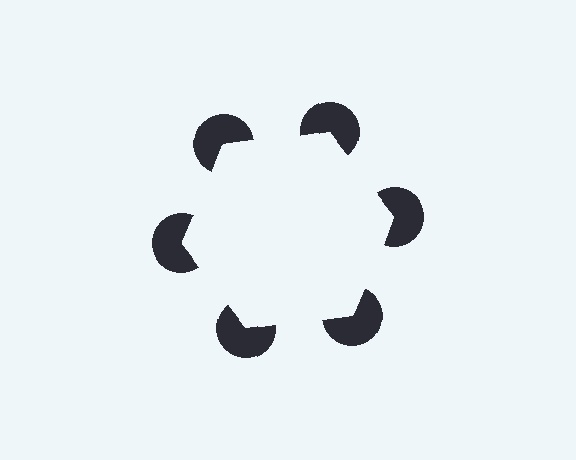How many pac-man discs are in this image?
There are 6 — one at each vertex of the illusory hexagon.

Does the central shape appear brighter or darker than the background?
It typically appears slightly brighter than the background, even though no actual brightness change is drawn.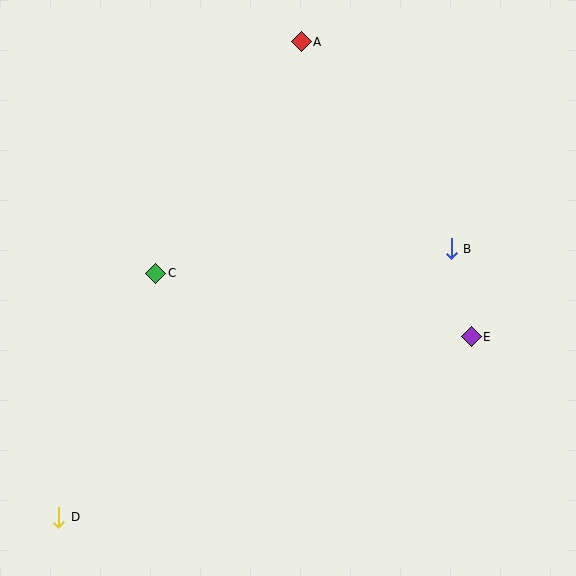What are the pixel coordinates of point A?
Point A is at (301, 42).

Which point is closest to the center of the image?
Point C at (156, 273) is closest to the center.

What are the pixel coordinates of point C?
Point C is at (156, 273).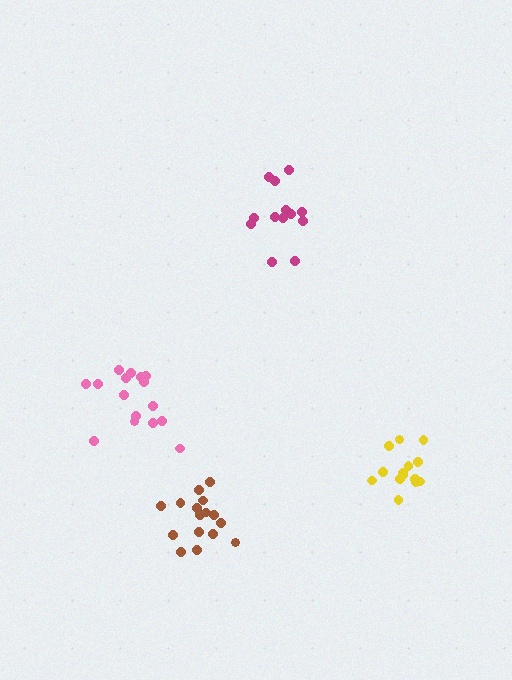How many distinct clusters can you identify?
There are 4 distinct clusters.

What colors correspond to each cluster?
The clusters are colored: magenta, brown, pink, yellow.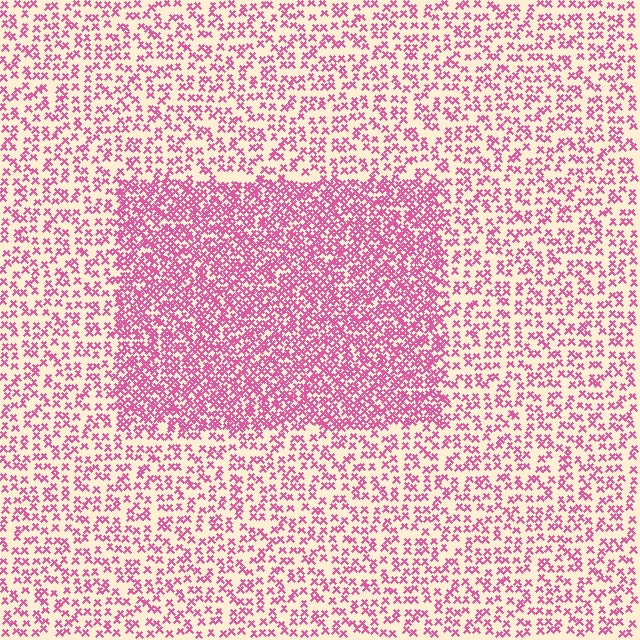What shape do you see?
I see a rectangle.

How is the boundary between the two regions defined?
The boundary is defined by a change in element density (approximately 2.2x ratio). All elements are the same color, size, and shape.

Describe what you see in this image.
The image contains small pink elements arranged at two different densities. A rectangle-shaped region is visible where the elements are more densely packed than the surrounding area.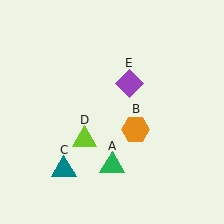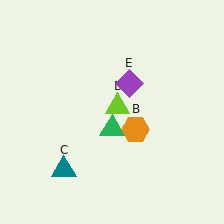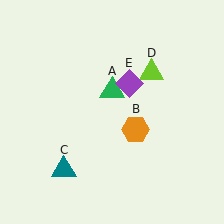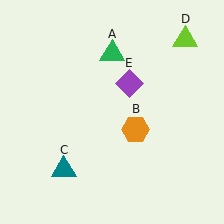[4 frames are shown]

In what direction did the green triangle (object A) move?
The green triangle (object A) moved up.